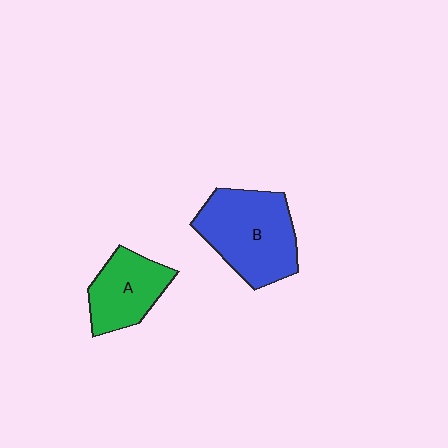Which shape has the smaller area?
Shape A (green).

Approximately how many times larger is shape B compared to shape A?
Approximately 1.5 times.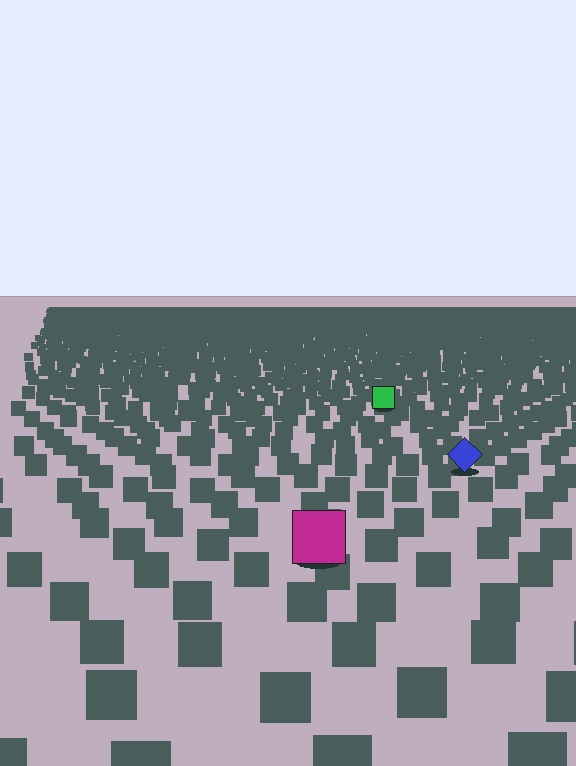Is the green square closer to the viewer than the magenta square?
No. The magenta square is closer — you can tell from the texture gradient: the ground texture is coarser near it.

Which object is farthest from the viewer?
The green square is farthest from the viewer. It appears smaller and the ground texture around it is denser.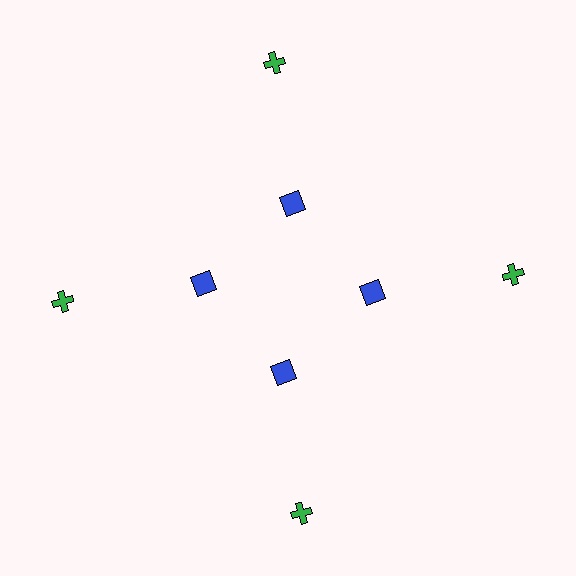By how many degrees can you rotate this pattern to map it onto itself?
The pattern maps onto itself every 90 degrees of rotation.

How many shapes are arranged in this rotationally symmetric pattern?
There are 8 shapes, arranged in 4 groups of 2.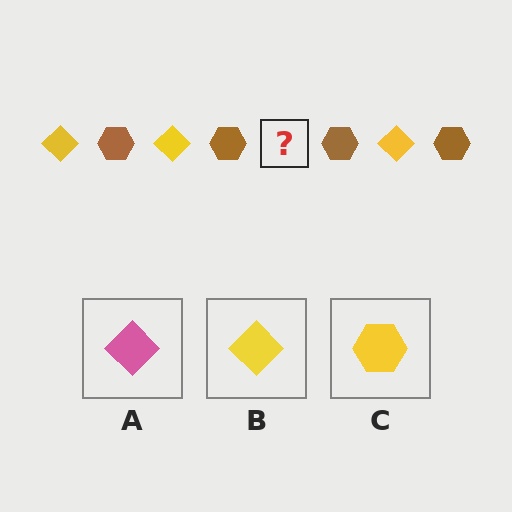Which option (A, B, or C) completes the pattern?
B.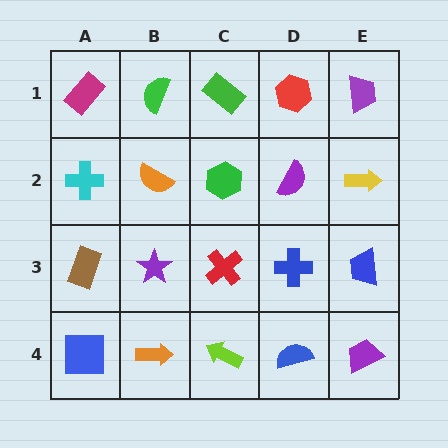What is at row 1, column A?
A magenta rectangle.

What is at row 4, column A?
A blue square.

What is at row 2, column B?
An orange semicircle.